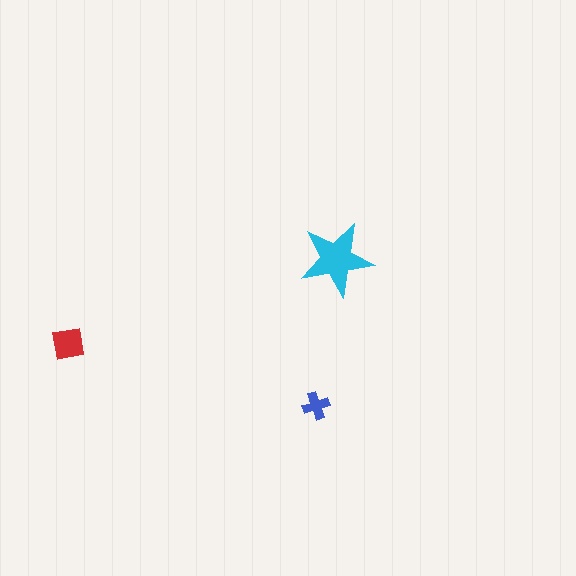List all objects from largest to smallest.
The cyan star, the red square, the blue cross.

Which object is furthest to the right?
The cyan star is rightmost.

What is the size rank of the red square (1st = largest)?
2nd.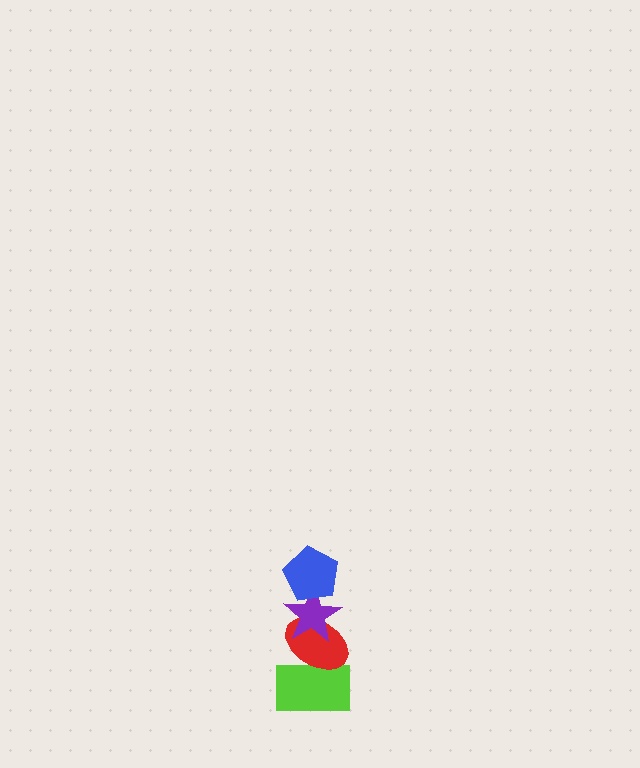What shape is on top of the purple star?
The blue pentagon is on top of the purple star.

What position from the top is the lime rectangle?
The lime rectangle is 4th from the top.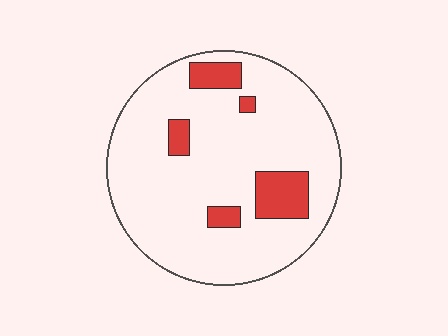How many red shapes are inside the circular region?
5.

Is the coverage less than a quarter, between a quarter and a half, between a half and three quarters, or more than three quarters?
Less than a quarter.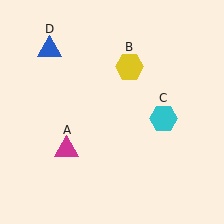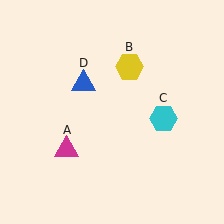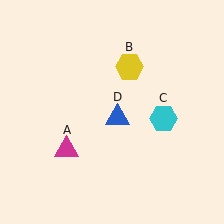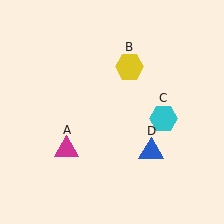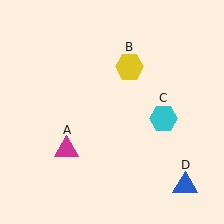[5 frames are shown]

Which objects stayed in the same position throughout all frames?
Magenta triangle (object A) and yellow hexagon (object B) and cyan hexagon (object C) remained stationary.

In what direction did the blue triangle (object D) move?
The blue triangle (object D) moved down and to the right.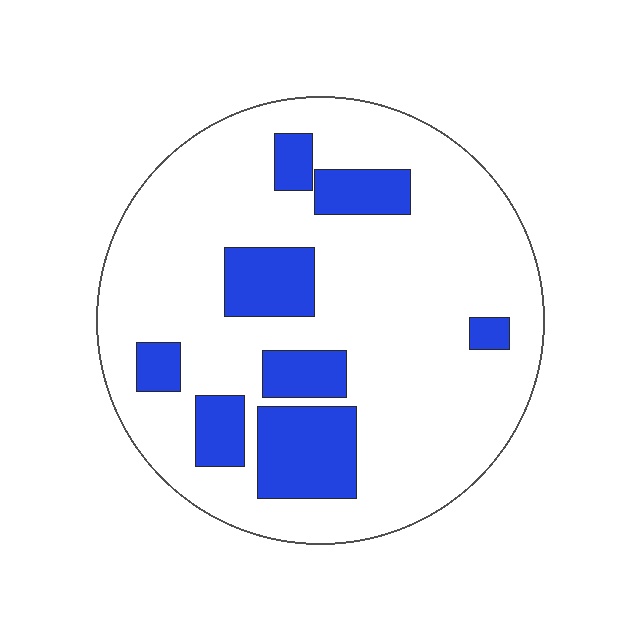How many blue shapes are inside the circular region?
8.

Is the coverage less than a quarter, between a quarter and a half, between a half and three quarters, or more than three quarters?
Less than a quarter.